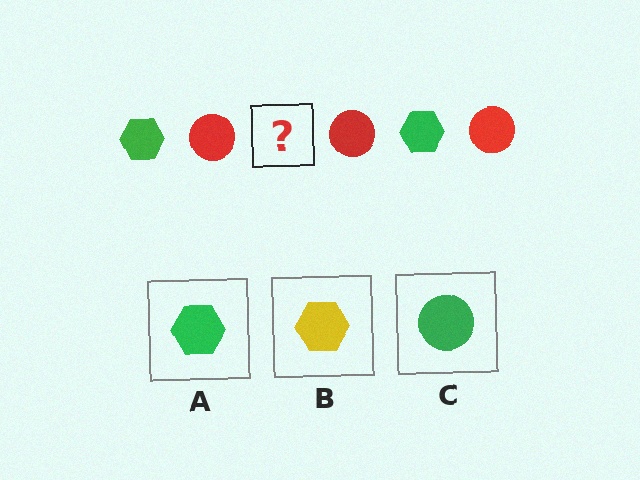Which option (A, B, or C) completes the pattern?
A.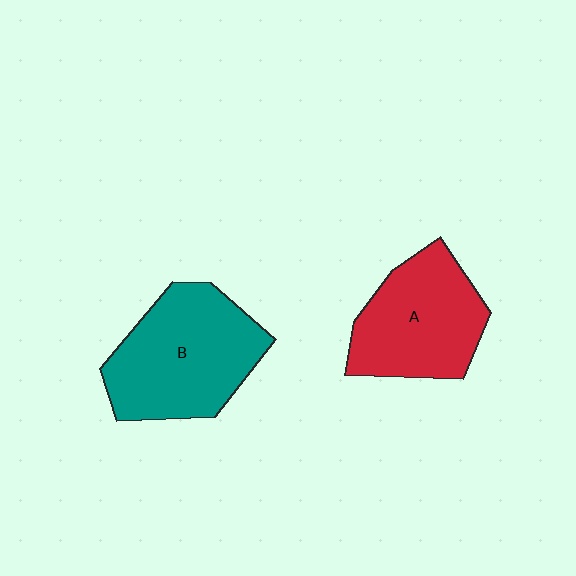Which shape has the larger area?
Shape B (teal).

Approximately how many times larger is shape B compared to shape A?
Approximately 1.2 times.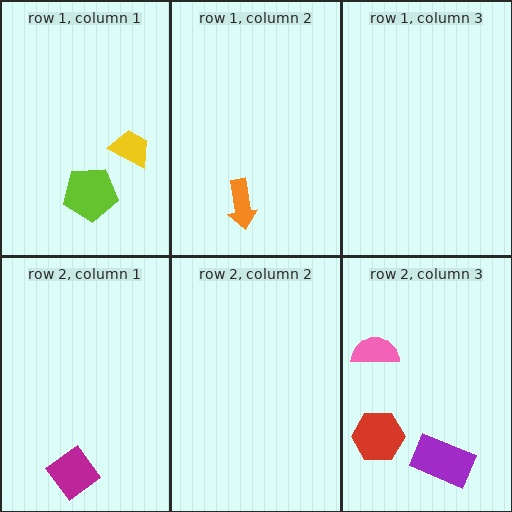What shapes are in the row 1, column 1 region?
The yellow trapezoid, the lime pentagon.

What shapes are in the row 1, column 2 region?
The orange arrow.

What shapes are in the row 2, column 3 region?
The pink semicircle, the purple rectangle, the red hexagon.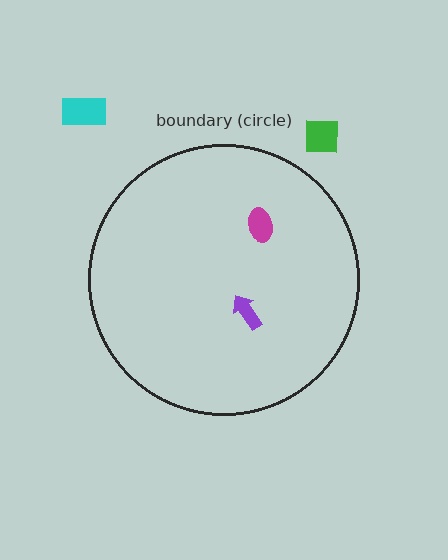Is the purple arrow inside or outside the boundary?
Inside.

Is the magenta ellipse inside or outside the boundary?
Inside.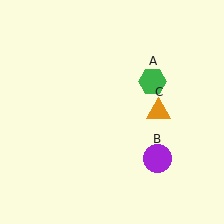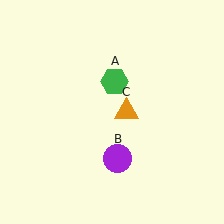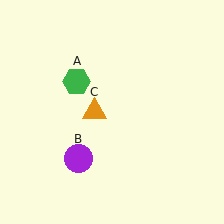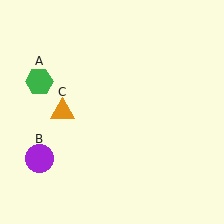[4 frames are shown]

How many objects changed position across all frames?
3 objects changed position: green hexagon (object A), purple circle (object B), orange triangle (object C).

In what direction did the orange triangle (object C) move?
The orange triangle (object C) moved left.